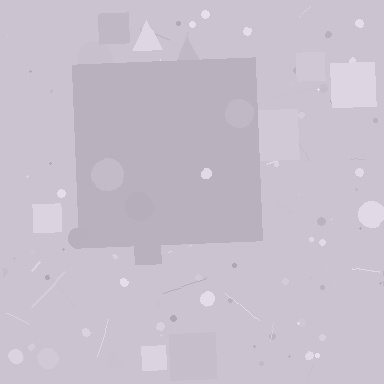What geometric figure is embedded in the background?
A square is embedded in the background.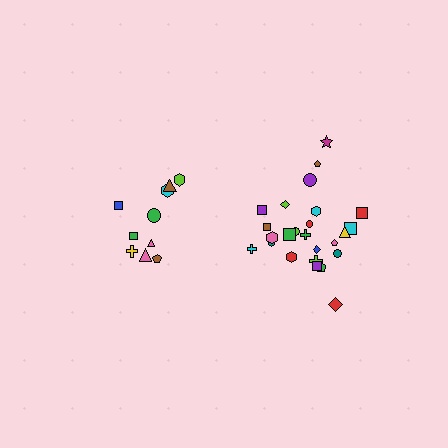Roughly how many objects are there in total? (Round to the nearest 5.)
Roughly 35 objects in total.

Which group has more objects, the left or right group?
The right group.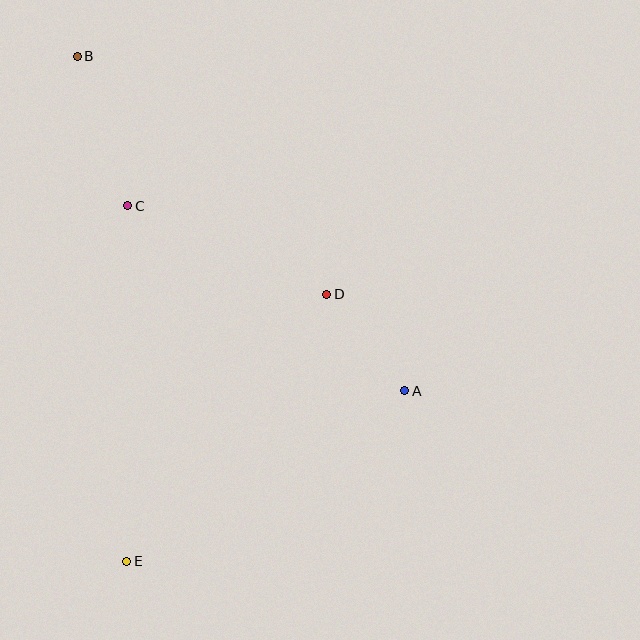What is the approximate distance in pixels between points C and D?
The distance between C and D is approximately 218 pixels.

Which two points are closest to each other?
Points A and D are closest to each other.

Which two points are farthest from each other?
Points B and E are farthest from each other.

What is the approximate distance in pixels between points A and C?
The distance between A and C is approximately 333 pixels.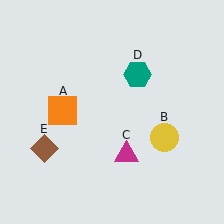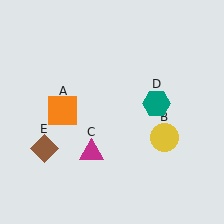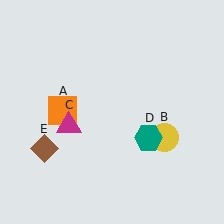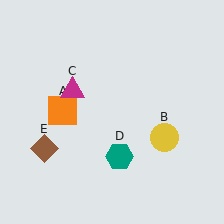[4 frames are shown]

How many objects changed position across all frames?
2 objects changed position: magenta triangle (object C), teal hexagon (object D).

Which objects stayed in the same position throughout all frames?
Orange square (object A) and yellow circle (object B) and brown diamond (object E) remained stationary.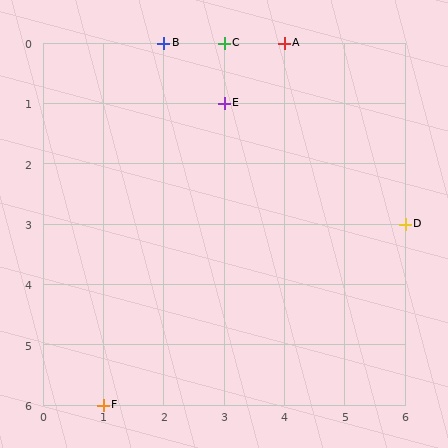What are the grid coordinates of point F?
Point F is at grid coordinates (1, 6).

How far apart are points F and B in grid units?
Points F and B are 1 column and 6 rows apart (about 6.1 grid units diagonally).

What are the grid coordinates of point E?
Point E is at grid coordinates (3, 1).